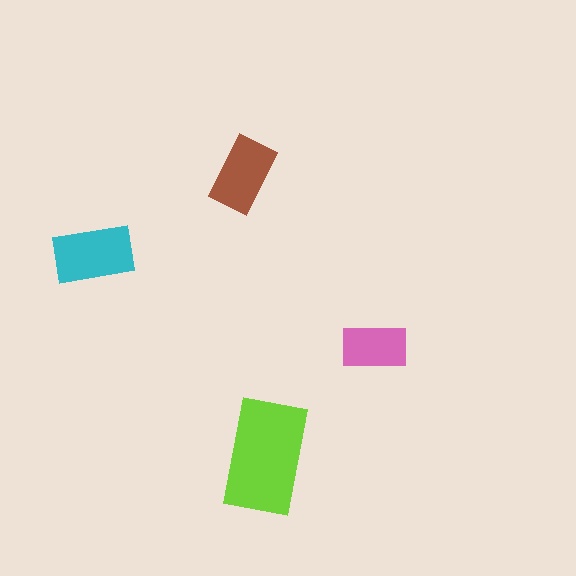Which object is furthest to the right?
The pink rectangle is rightmost.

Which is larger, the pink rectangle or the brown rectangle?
The brown one.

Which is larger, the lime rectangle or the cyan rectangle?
The lime one.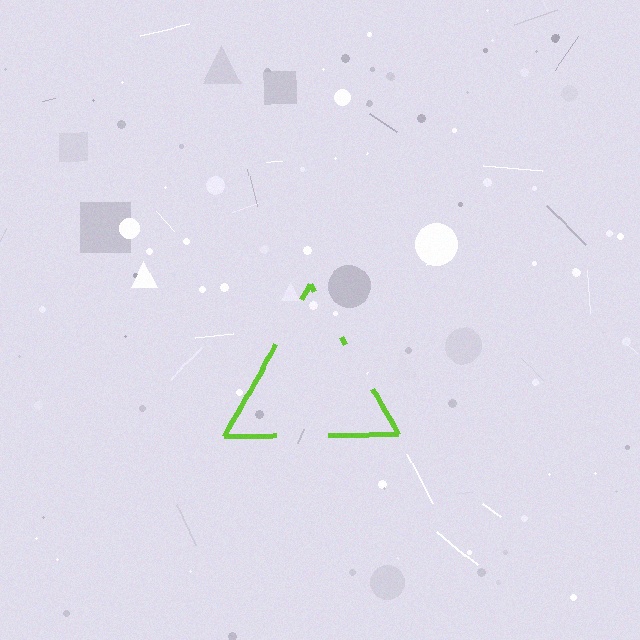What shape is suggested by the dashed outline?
The dashed outline suggests a triangle.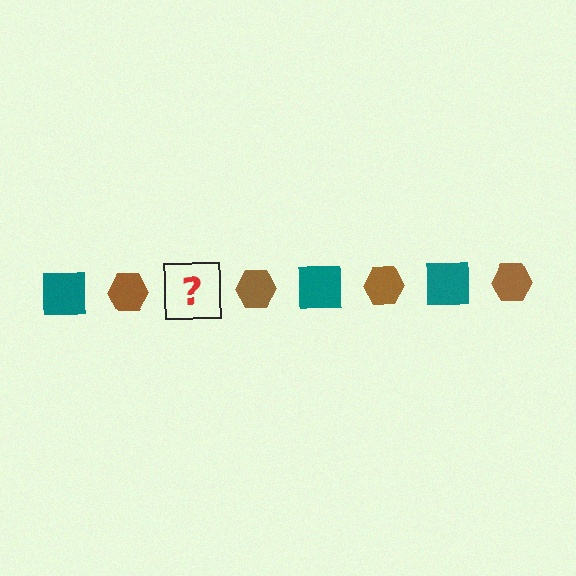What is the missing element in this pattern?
The missing element is a teal square.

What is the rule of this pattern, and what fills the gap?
The rule is that the pattern alternates between teal square and brown hexagon. The gap should be filled with a teal square.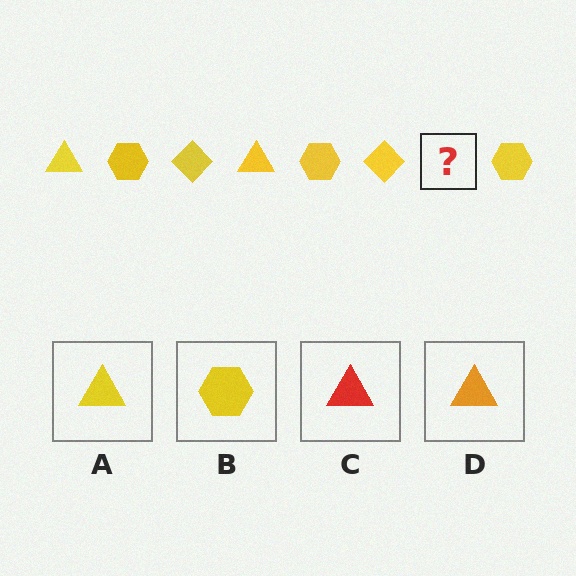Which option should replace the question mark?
Option A.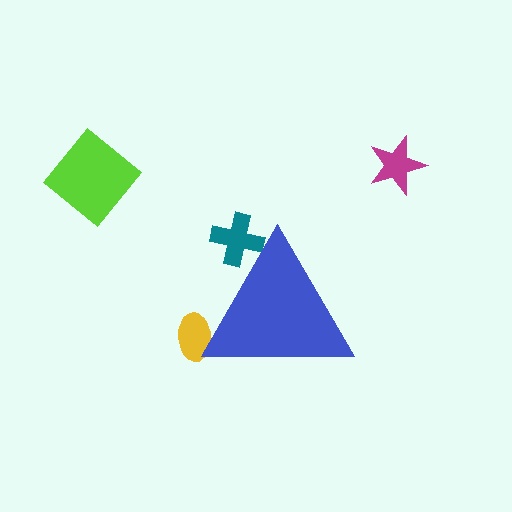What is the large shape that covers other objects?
A blue triangle.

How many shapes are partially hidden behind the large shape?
2 shapes are partially hidden.